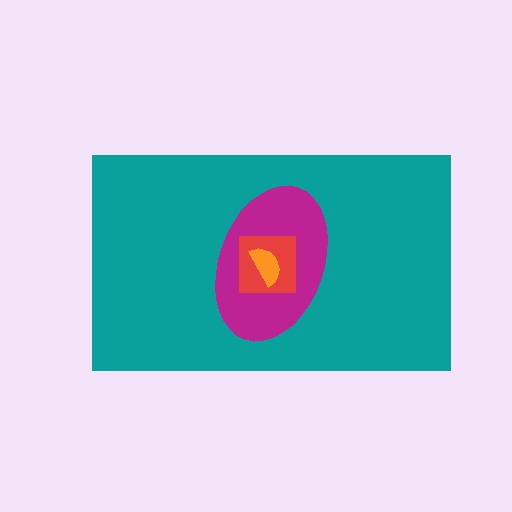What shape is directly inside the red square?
The orange semicircle.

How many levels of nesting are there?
4.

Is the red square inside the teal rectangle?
Yes.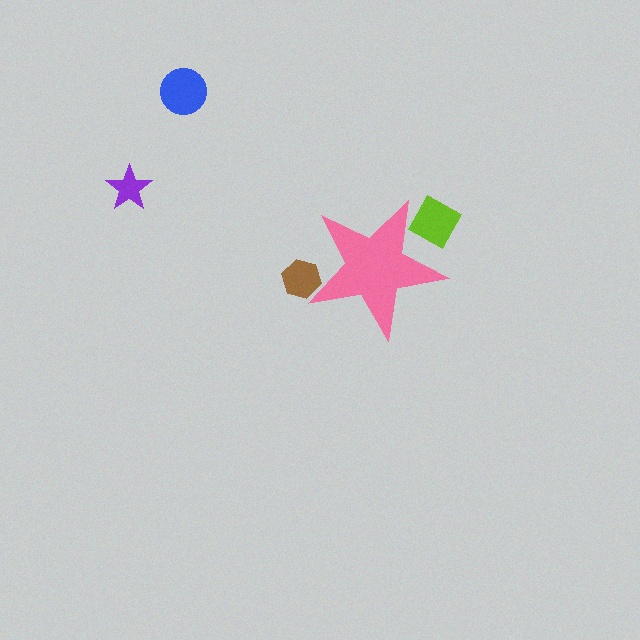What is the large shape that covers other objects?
A pink star.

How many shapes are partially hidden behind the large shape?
2 shapes are partially hidden.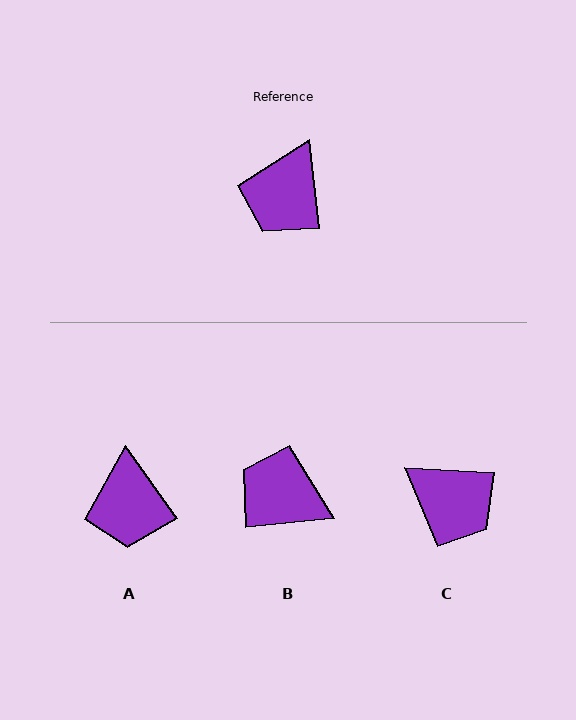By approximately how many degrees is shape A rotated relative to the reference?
Approximately 28 degrees counter-clockwise.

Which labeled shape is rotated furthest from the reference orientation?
B, about 91 degrees away.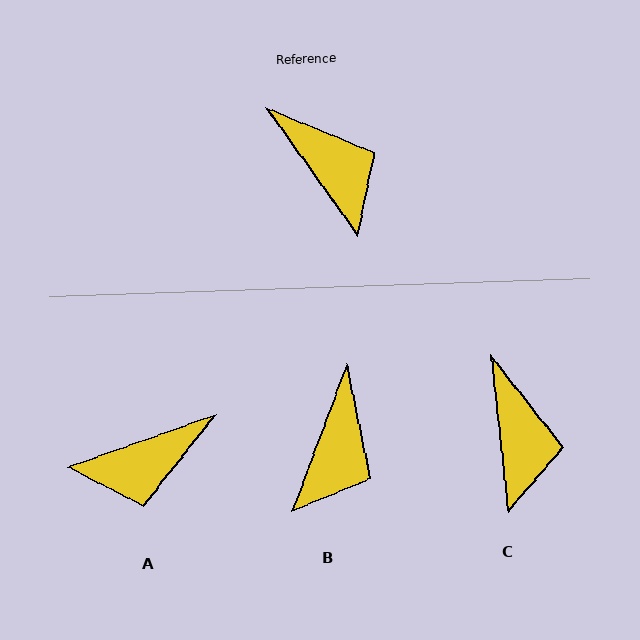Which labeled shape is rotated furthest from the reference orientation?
A, about 106 degrees away.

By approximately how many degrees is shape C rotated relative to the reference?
Approximately 29 degrees clockwise.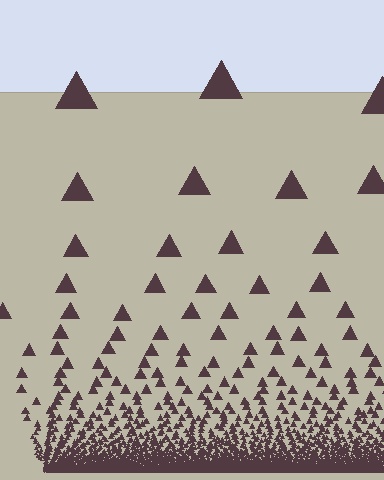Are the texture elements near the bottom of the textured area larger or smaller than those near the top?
Smaller. The gradient is inverted — elements near the bottom are smaller and denser.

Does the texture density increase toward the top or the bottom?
Density increases toward the bottom.